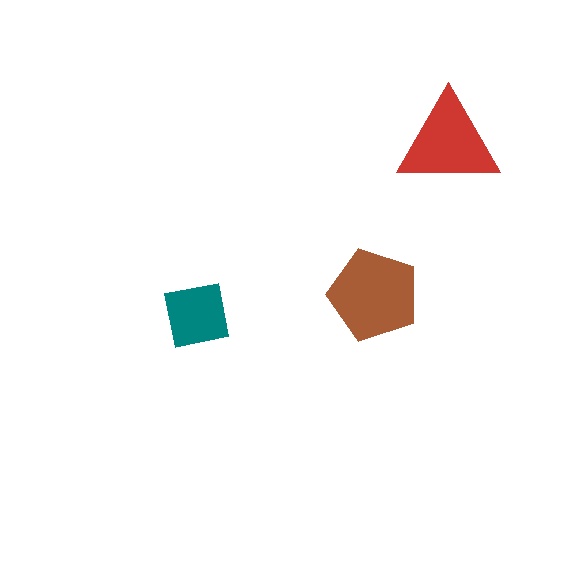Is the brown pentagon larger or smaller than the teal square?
Larger.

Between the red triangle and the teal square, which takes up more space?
The red triangle.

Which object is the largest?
The brown pentagon.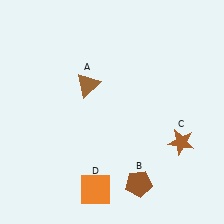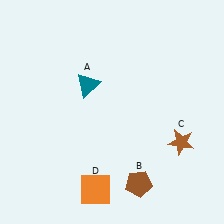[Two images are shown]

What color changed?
The triangle (A) changed from brown in Image 1 to teal in Image 2.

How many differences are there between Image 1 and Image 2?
There is 1 difference between the two images.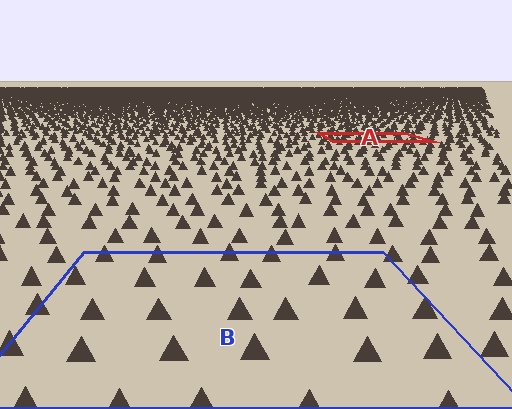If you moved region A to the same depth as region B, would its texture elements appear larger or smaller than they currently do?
They would appear larger. At a closer depth, the same texture elements are projected at a bigger on-screen size.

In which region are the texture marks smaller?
The texture marks are smaller in region A, because it is farther away.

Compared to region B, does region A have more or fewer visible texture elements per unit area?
Region A has more texture elements per unit area — they are packed more densely because it is farther away.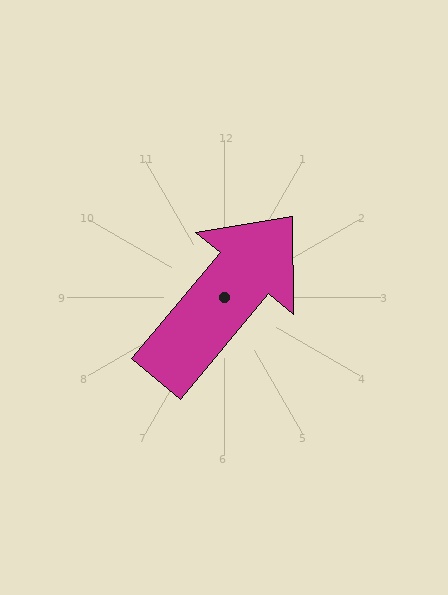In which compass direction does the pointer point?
Northeast.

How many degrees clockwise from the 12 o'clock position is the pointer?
Approximately 40 degrees.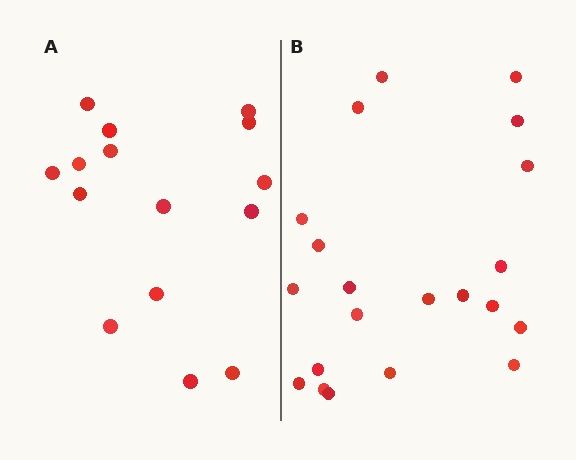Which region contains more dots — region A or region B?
Region B (the right region) has more dots.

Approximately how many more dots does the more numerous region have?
Region B has about 6 more dots than region A.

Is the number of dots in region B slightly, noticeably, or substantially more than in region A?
Region B has noticeably more, but not dramatically so. The ratio is roughly 1.4 to 1.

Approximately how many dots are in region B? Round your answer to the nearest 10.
About 20 dots. (The exact count is 21, which rounds to 20.)